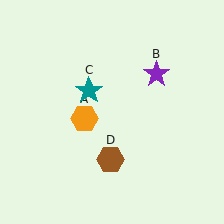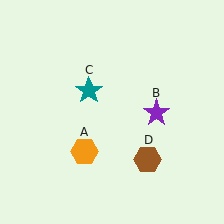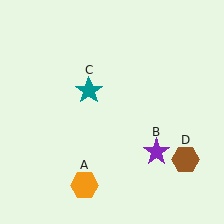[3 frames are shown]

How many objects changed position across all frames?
3 objects changed position: orange hexagon (object A), purple star (object B), brown hexagon (object D).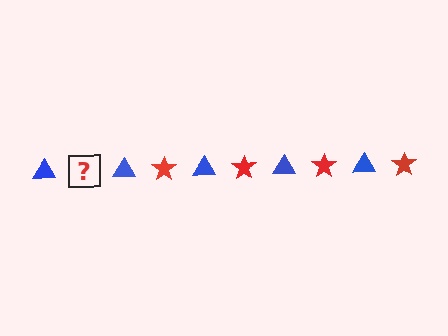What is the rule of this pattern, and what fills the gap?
The rule is that the pattern alternates between blue triangle and red star. The gap should be filled with a red star.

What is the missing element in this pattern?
The missing element is a red star.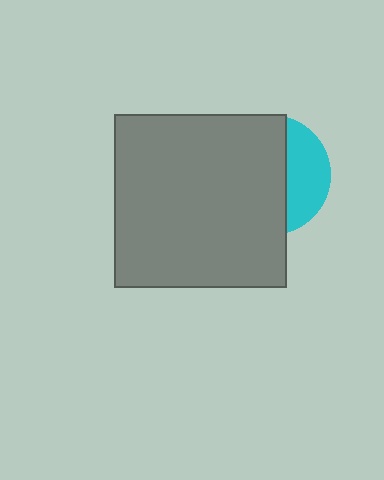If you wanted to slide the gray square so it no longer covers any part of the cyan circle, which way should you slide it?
Slide it left — that is the most direct way to separate the two shapes.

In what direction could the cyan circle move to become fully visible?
The cyan circle could move right. That would shift it out from behind the gray square entirely.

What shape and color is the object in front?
The object in front is a gray square.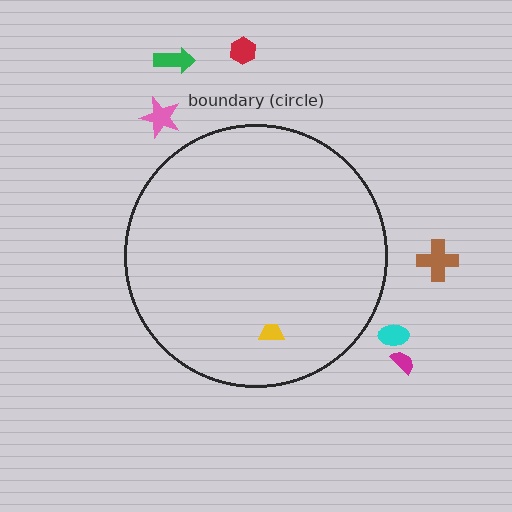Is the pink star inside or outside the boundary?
Outside.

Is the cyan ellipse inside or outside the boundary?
Outside.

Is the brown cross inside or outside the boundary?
Outside.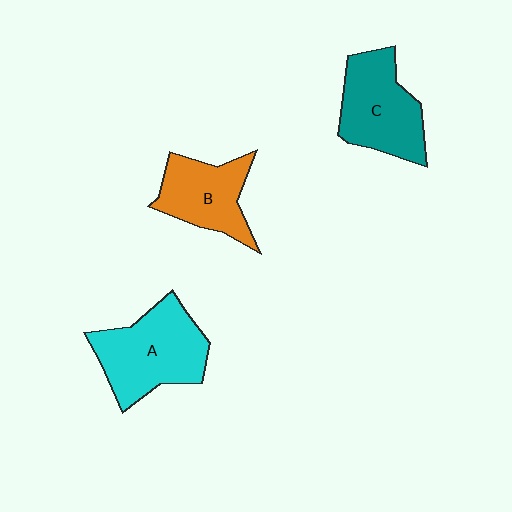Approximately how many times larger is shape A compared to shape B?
Approximately 1.4 times.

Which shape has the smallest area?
Shape B (orange).